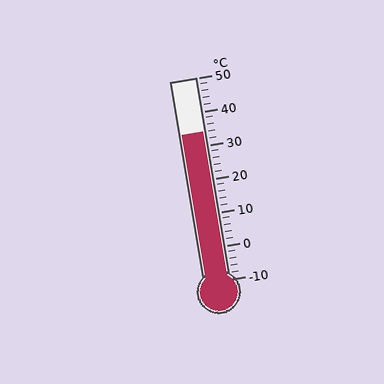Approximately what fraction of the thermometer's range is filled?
The thermometer is filled to approximately 75% of its range.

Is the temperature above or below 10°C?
The temperature is above 10°C.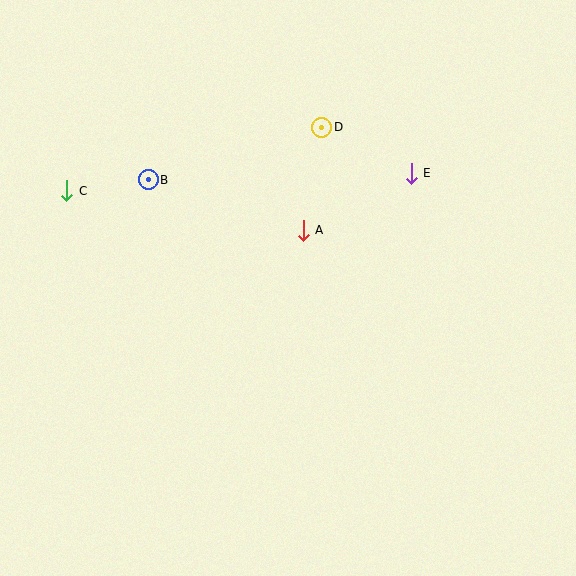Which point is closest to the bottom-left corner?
Point C is closest to the bottom-left corner.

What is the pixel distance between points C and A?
The distance between C and A is 239 pixels.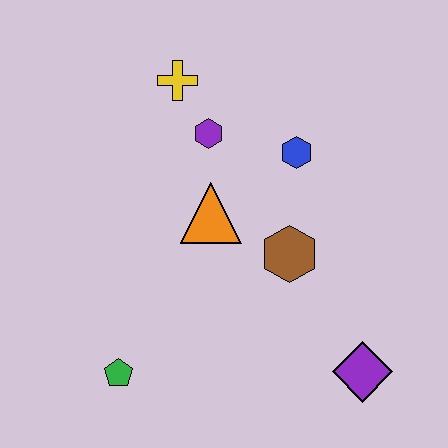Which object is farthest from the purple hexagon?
The purple diamond is farthest from the purple hexagon.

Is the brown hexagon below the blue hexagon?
Yes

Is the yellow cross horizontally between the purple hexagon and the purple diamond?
No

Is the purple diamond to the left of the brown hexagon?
No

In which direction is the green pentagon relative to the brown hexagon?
The green pentagon is to the left of the brown hexagon.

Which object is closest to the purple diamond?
The brown hexagon is closest to the purple diamond.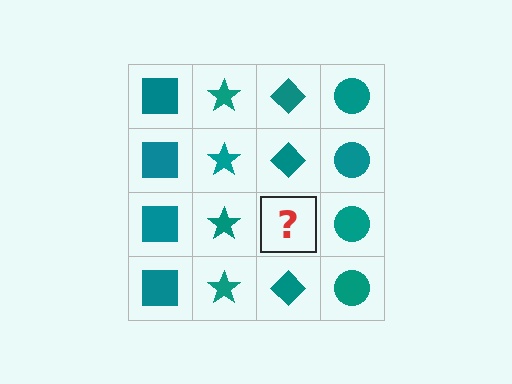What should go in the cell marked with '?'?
The missing cell should contain a teal diamond.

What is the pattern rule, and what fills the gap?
The rule is that each column has a consistent shape. The gap should be filled with a teal diamond.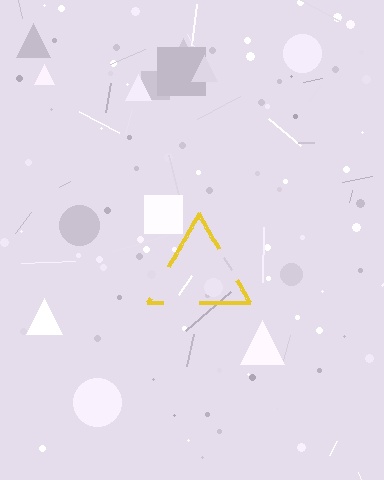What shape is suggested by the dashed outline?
The dashed outline suggests a triangle.